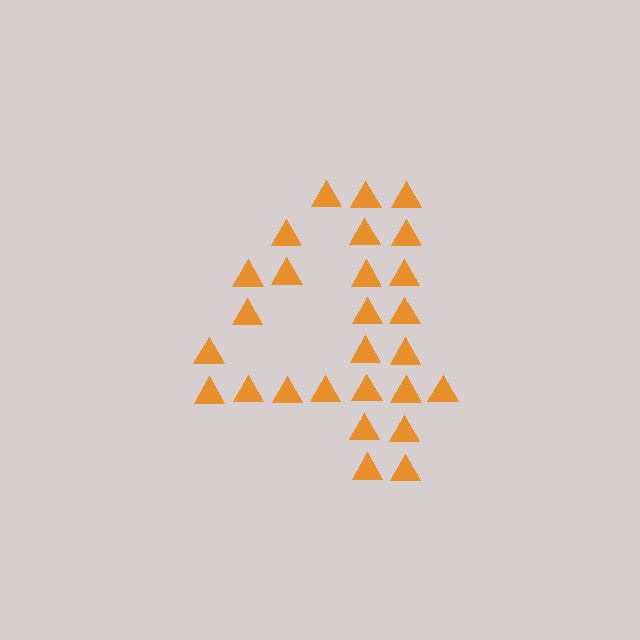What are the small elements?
The small elements are triangles.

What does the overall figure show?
The overall figure shows the digit 4.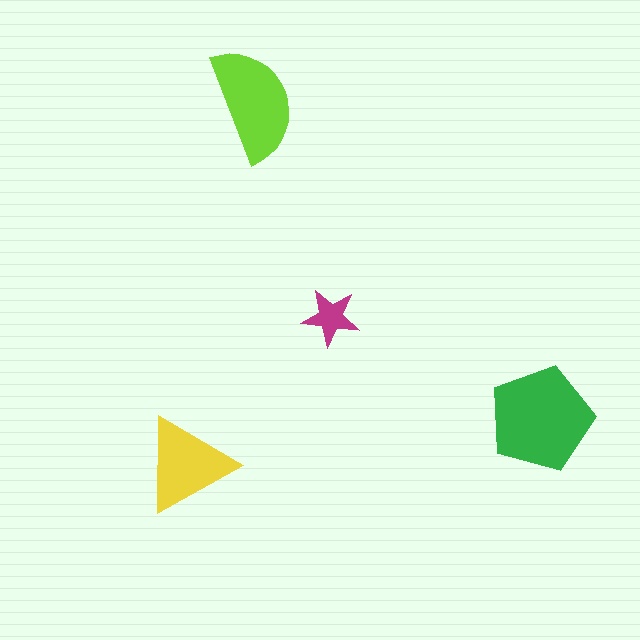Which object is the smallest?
The magenta star.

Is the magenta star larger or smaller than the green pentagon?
Smaller.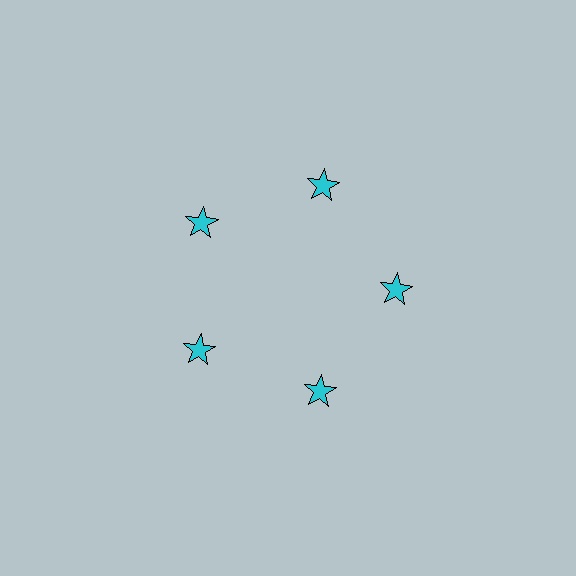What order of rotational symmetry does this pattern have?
This pattern has 5-fold rotational symmetry.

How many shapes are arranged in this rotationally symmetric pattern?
There are 5 shapes, arranged in 5 groups of 1.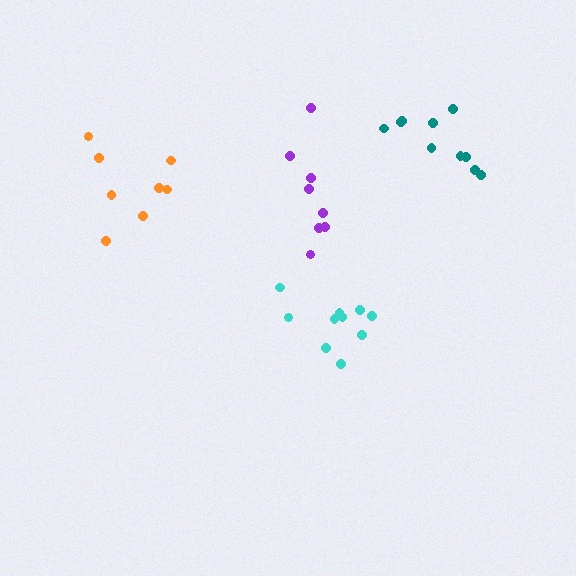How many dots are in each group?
Group 1: 10 dots, Group 2: 8 dots, Group 3: 8 dots, Group 4: 10 dots (36 total).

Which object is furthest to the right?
The teal cluster is rightmost.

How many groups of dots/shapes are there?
There are 4 groups.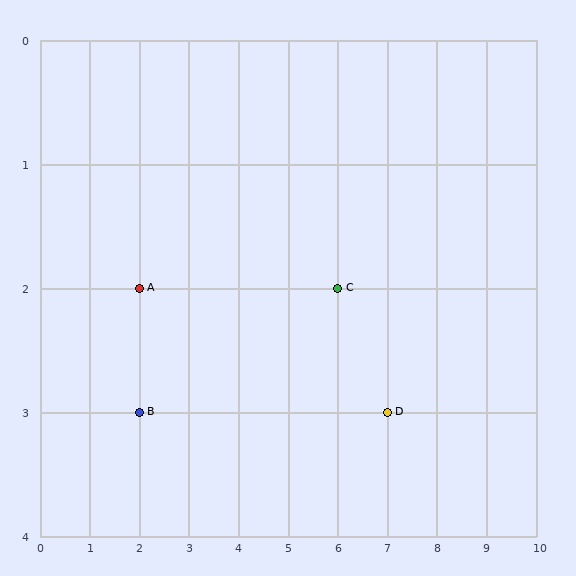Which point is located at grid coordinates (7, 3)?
Point D is at (7, 3).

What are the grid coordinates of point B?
Point B is at grid coordinates (2, 3).